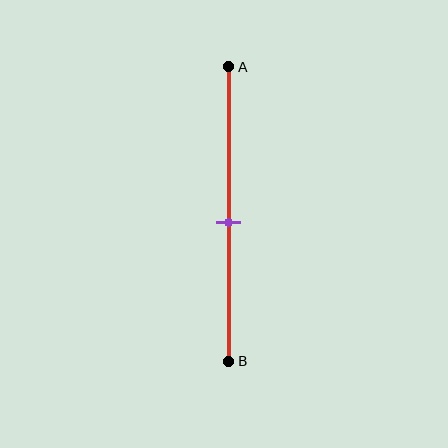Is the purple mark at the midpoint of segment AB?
Yes, the mark is approximately at the midpoint.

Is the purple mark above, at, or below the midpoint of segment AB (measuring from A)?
The purple mark is approximately at the midpoint of segment AB.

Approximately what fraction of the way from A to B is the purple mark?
The purple mark is approximately 55% of the way from A to B.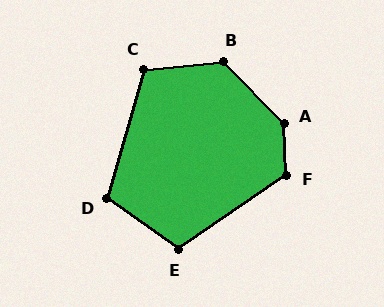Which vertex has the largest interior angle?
A, at approximately 138 degrees.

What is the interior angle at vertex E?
Approximately 110 degrees (obtuse).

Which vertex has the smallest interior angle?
D, at approximately 109 degrees.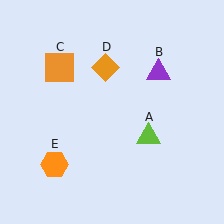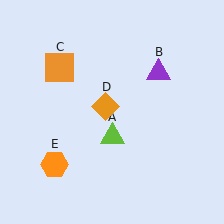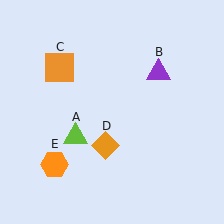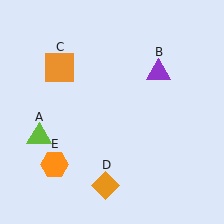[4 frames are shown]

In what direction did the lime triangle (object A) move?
The lime triangle (object A) moved left.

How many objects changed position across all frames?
2 objects changed position: lime triangle (object A), orange diamond (object D).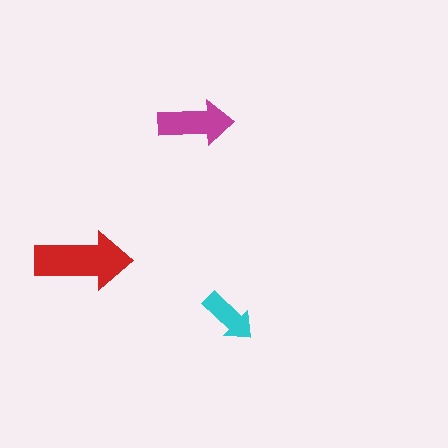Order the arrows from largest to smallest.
the red one, the magenta one, the cyan one.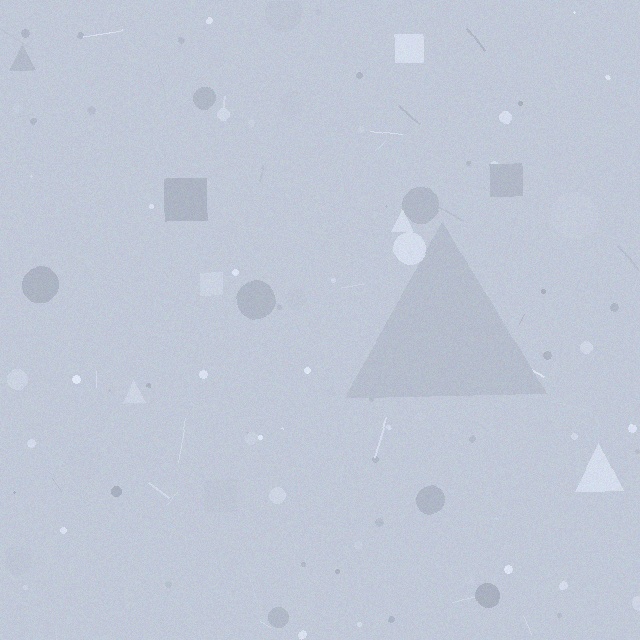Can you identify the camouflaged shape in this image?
The camouflaged shape is a triangle.